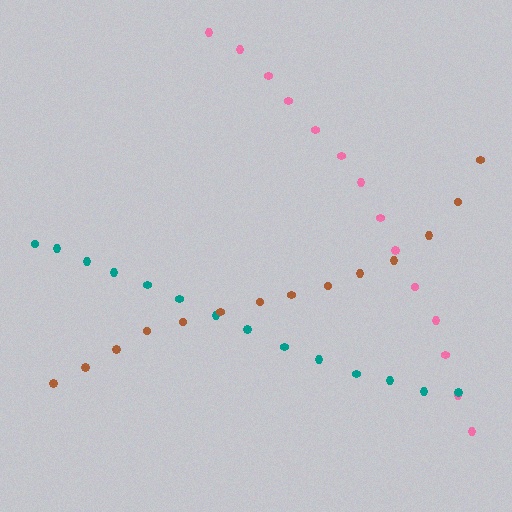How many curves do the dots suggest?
There are 3 distinct paths.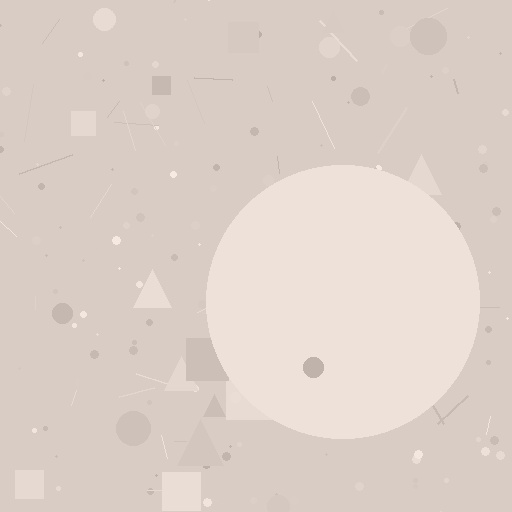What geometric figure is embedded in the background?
A circle is embedded in the background.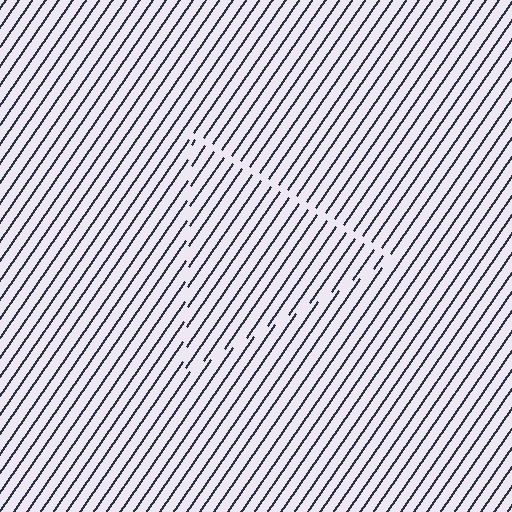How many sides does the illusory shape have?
3 sides — the line-ends trace a triangle.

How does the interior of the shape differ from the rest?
The interior of the shape contains the same grating, shifted by half a period — the contour is defined by the phase discontinuity where line-ends from the inner and outer gratings abut.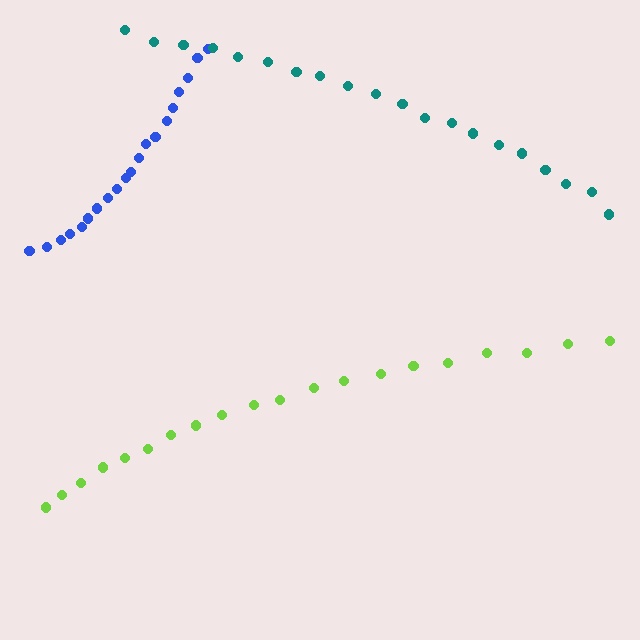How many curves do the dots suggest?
There are 3 distinct paths.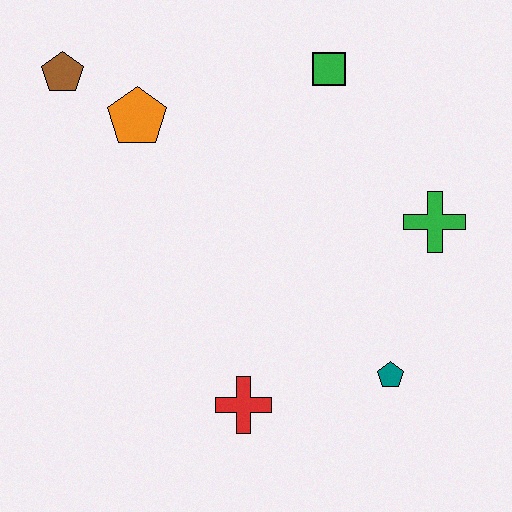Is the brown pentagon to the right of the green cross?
No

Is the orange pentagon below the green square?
Yes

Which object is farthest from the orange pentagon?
The teal pentagon is farthest from the orange pentagon.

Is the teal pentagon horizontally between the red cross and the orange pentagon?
No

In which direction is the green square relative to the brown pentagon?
The green square is to the right of the brown pentagon.